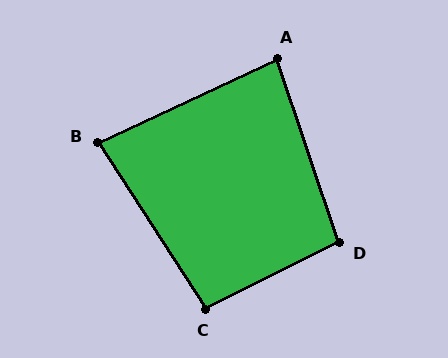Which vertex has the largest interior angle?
D, at approximately 98 degrees.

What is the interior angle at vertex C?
Approximately 97 degrees (obtuse).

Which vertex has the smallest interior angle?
B, at approximately 82 degrees.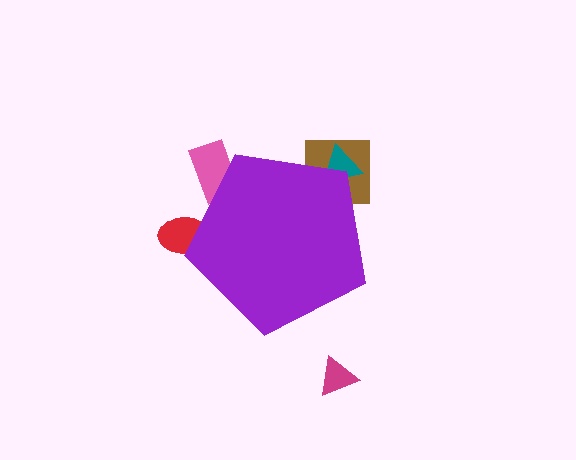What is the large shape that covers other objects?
A purple pentagon.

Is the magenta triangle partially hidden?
No, the magenta triangle is fully visible.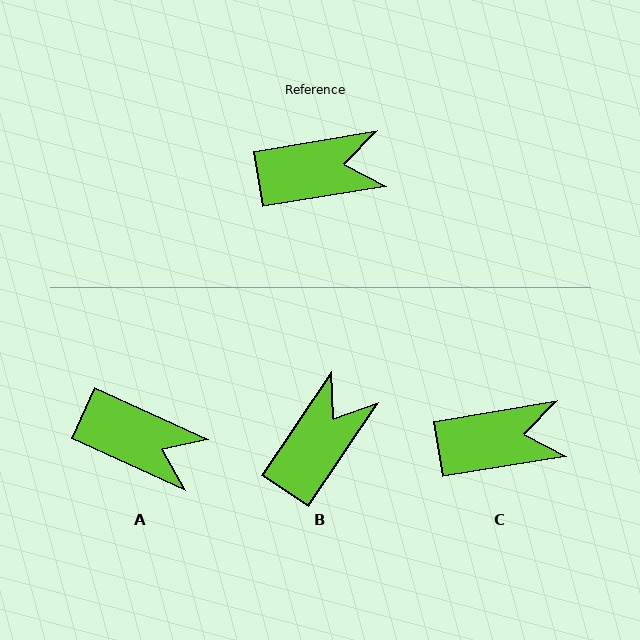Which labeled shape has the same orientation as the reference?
C.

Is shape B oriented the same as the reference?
No, it is off by about 47 degrees.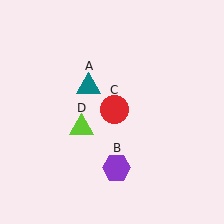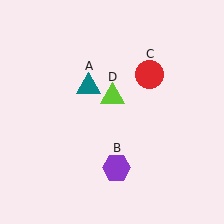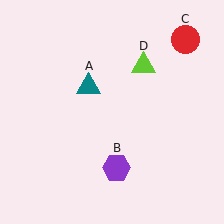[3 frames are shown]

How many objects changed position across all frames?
2 objects changed position: red circle (object C), lime triangle (object D).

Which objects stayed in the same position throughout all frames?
Teal triangle (object A) and purple hexagon (object B) remained stationary.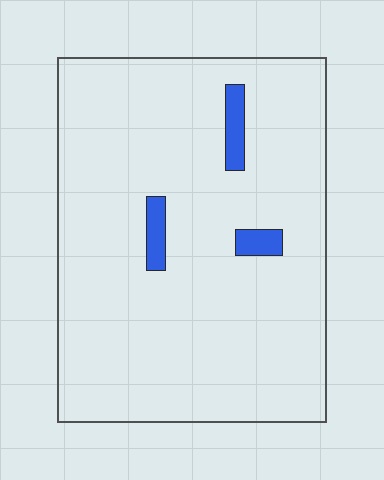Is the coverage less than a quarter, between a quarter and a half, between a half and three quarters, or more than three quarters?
Less than a quarter.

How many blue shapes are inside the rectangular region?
3.